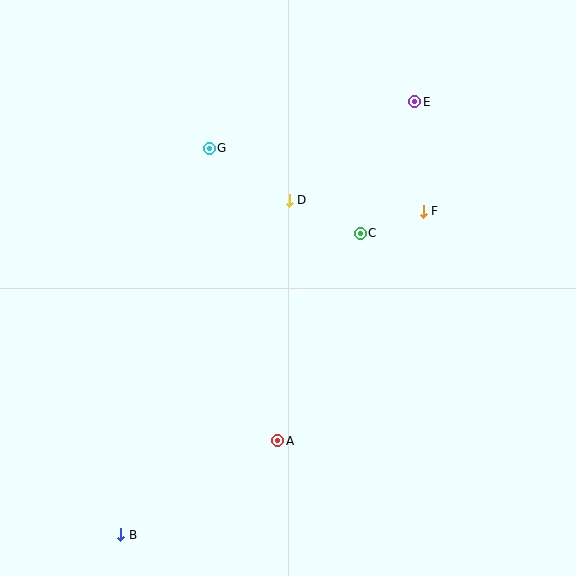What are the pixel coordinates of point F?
Point F is at (423, 211).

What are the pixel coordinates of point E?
Point E is at (415, 102).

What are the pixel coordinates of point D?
Point D is at (289, 200).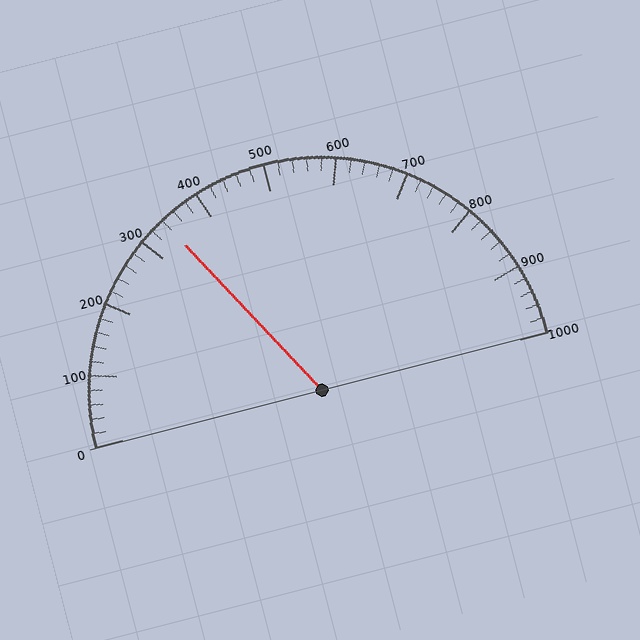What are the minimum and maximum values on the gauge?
The gauge ranges from 0 to 1000.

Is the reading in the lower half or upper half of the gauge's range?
The reading is in the lower half of the range (0 to 1000).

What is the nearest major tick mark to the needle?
The nearest major tick mark is 300.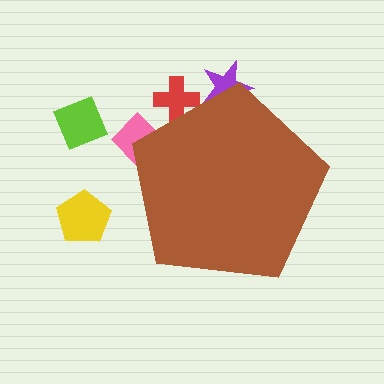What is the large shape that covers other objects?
A brown pentagon.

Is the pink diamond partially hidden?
Yes, the pink diamond is partially hidden behind the brown pentagon.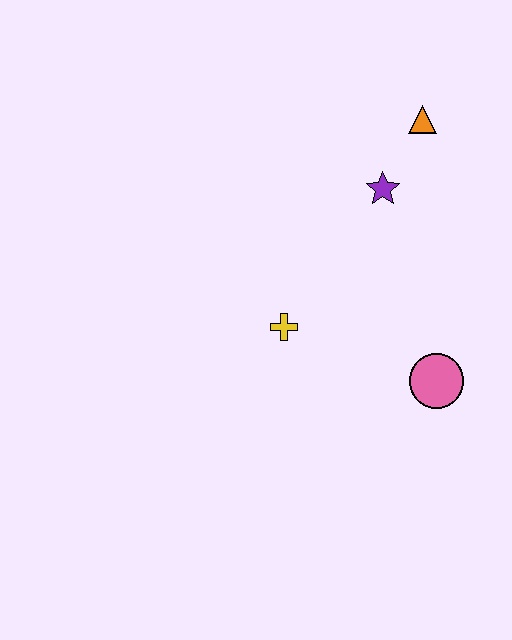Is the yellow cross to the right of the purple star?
No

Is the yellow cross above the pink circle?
Yes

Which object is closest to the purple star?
The orange triangle is closest to the purple star.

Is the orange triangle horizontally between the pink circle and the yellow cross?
Yes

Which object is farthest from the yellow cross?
The orange triangle is farthest from the yellow cross.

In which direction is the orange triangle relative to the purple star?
The orange triangle is above the purple star.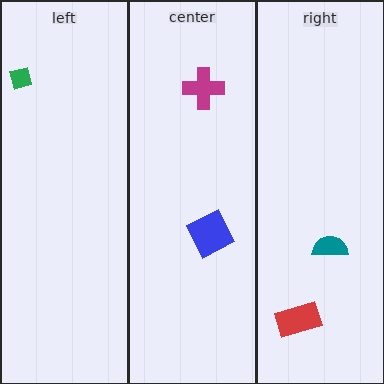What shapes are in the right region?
The red rectangle, the teal semicircle.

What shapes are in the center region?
The magenta cross, the blue square.